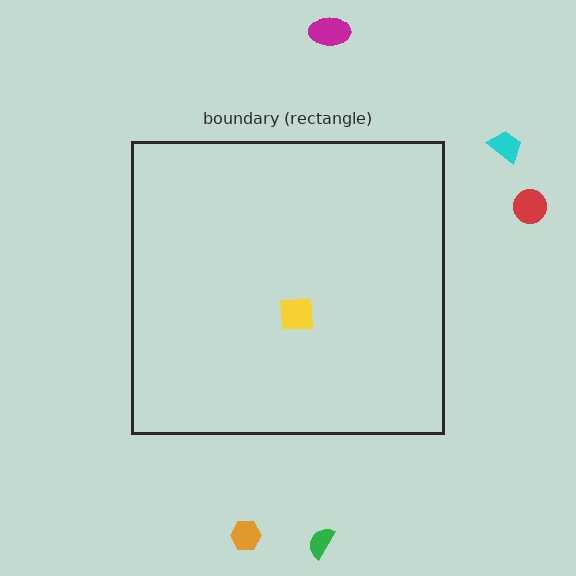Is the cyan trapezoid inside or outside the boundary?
Outside.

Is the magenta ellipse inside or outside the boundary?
Outside.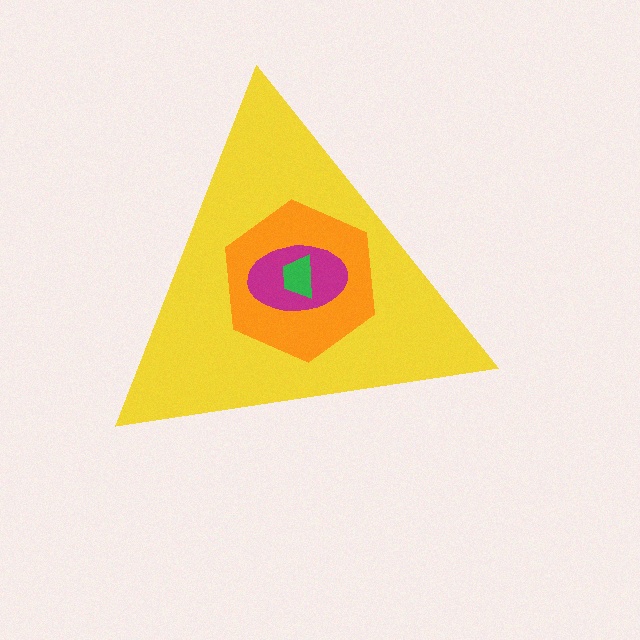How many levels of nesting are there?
4.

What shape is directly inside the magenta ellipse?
The green trapezoid.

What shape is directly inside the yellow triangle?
The orange hexagon.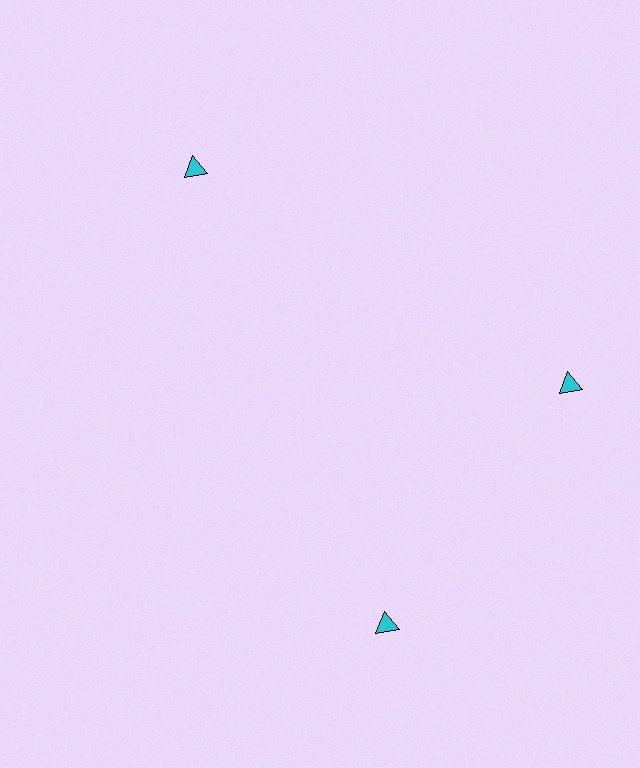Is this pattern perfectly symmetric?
No. The 3 cyan triangles are arranged in a ring, but one element near the 7 o'clock position is rotated out of alignment along the ring, breaking the 3-fold rotational symmetry.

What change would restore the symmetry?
The symmetry would be restored by rotating it back into even spacing with its neighbors so that all 3 triangles sit at equal angles and equal distance from the center.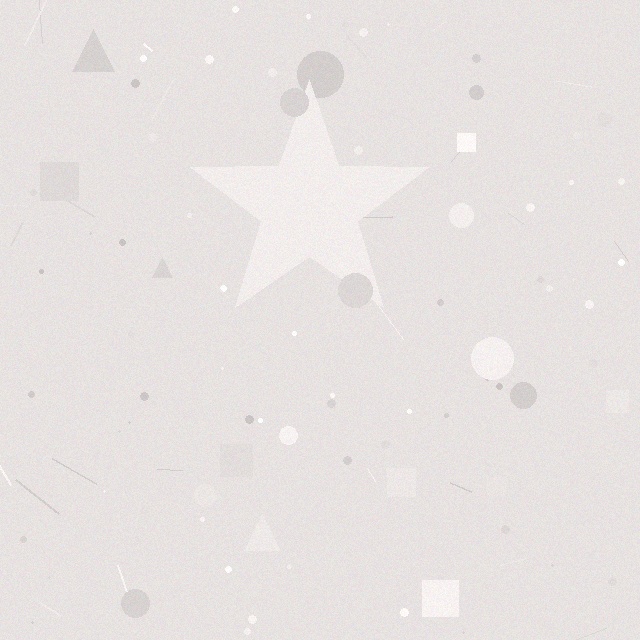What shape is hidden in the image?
A star is hidden in the image.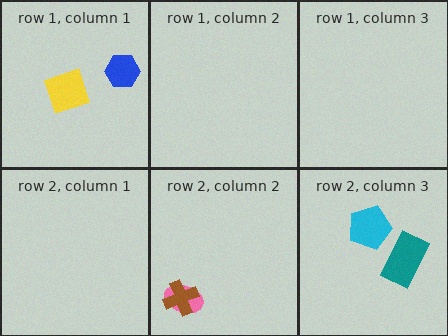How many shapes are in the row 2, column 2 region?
2.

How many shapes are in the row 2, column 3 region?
2.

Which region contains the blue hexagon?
The row 1, column 1 region.